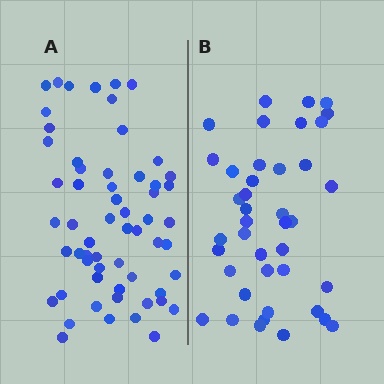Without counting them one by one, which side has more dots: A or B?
Region A (the left region) has more dots.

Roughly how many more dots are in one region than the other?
Region A has approximately 20 more dots than region B.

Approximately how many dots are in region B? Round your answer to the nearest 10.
About 40 dots. (The exact count is 41, which rounds to 40.)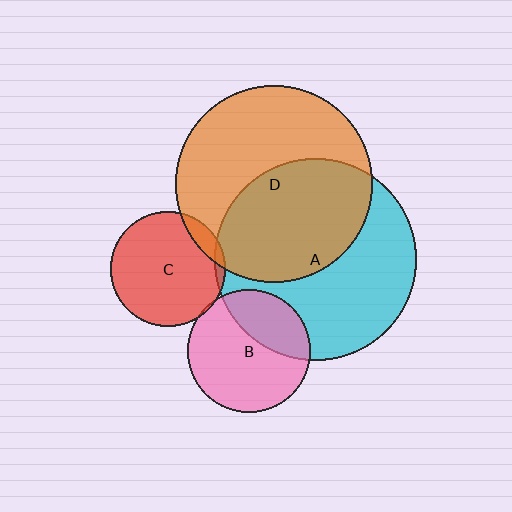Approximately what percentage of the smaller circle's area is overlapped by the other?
Approximately 30%.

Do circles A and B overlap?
Yes.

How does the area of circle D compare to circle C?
Approximately 2.9 times.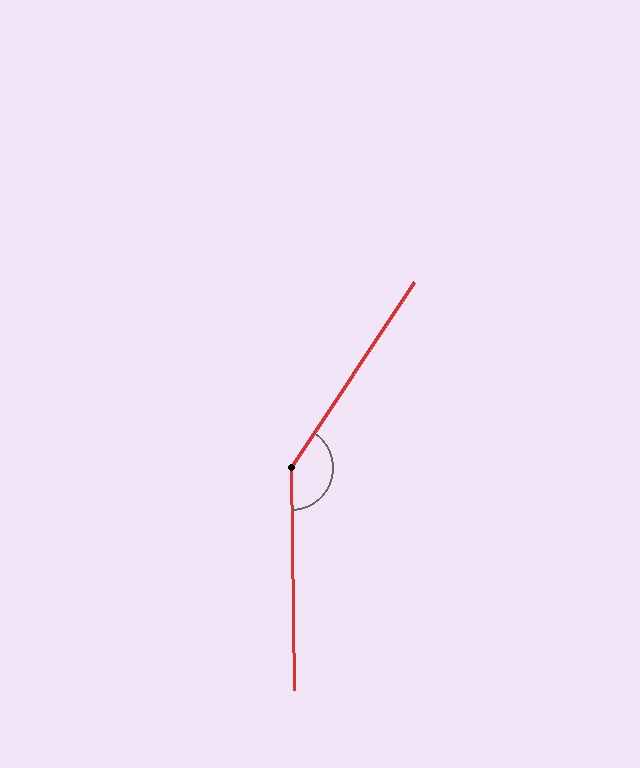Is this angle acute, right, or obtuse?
It is obtuse.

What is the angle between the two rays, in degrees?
Approximately 145 degrees.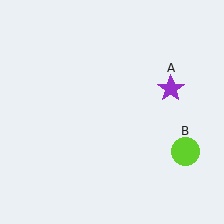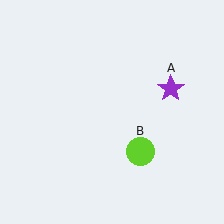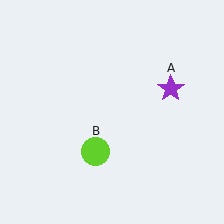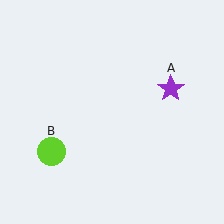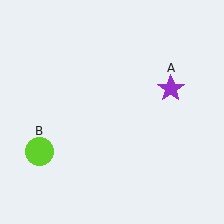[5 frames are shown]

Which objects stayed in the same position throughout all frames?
Purple star (object A) remained stationary.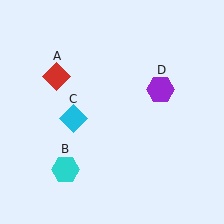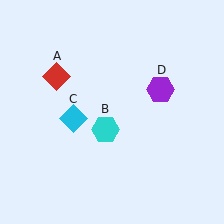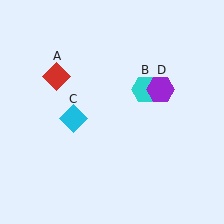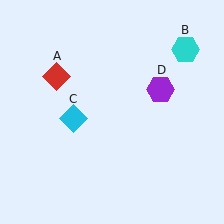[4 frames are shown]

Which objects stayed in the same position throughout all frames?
Red diamond (object A) and cyan diamond (object C) and purple hexagon (object D) remained stationary.